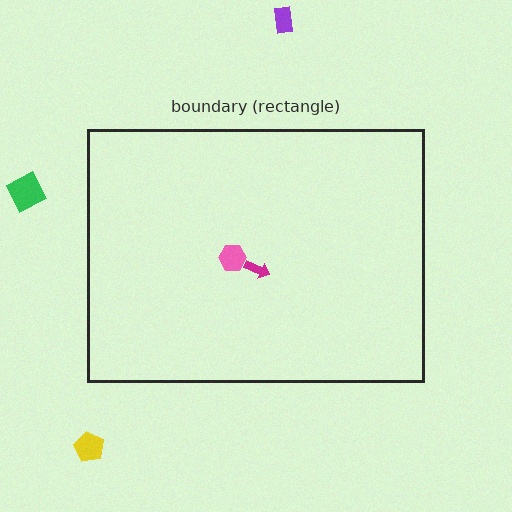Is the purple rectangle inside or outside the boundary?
Outside.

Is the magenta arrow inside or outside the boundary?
Inside.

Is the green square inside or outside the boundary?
Outside.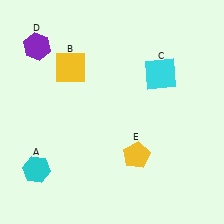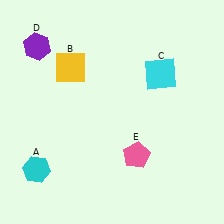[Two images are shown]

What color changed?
The pentagon (E) changed from yellow in Image 1 to pink in Image 2.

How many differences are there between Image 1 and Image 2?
There is 1 difference between the two images.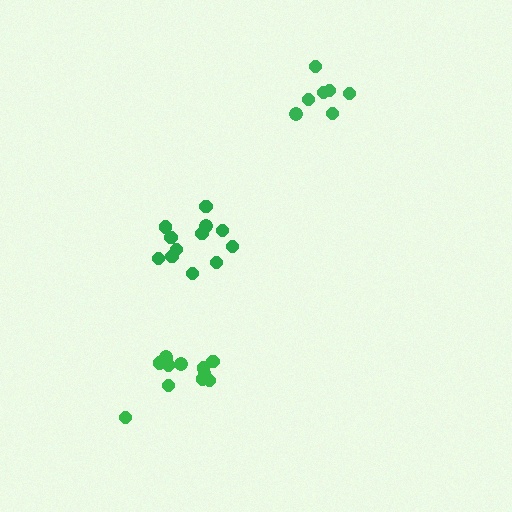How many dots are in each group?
Group 1: 12 dots, Group 2: 12 dots, Group 3: 7 dots (31 total).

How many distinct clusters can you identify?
There are 3 distinct clusters.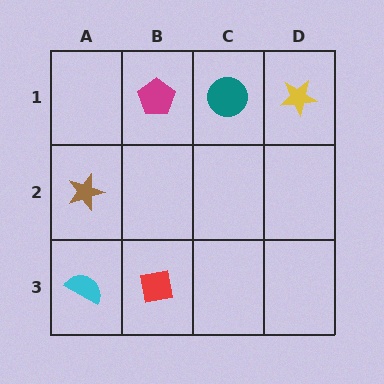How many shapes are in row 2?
1 shape.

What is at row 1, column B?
A magenta pentagon.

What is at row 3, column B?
A red square.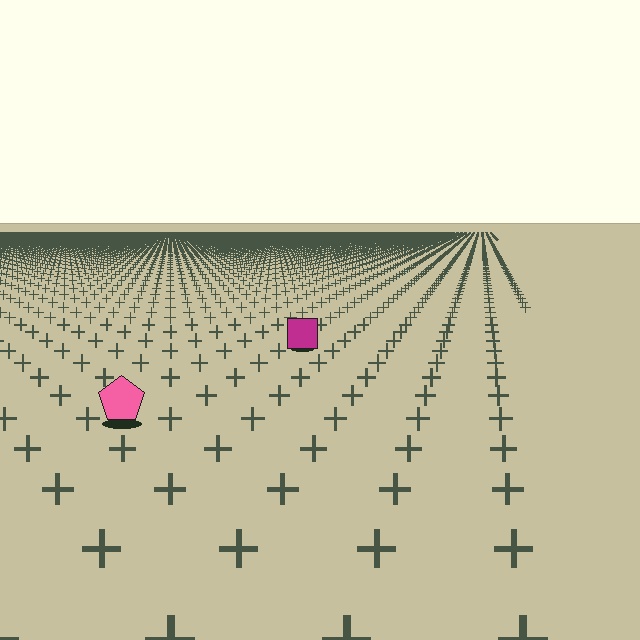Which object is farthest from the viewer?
The magenta square is farthest from the viewer. It appears smaller and the ground texture around it is denser.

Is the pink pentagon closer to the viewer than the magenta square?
Yes. The pink pentagon is closer — you can tell from the texture gradient: the ground texture is coarser near it.